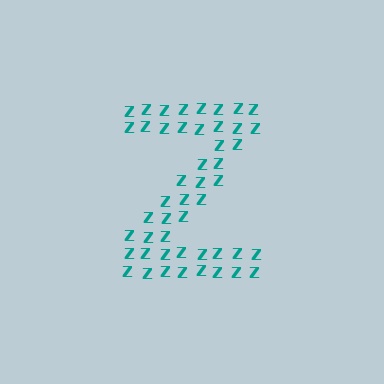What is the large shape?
The large shape is the letter Z.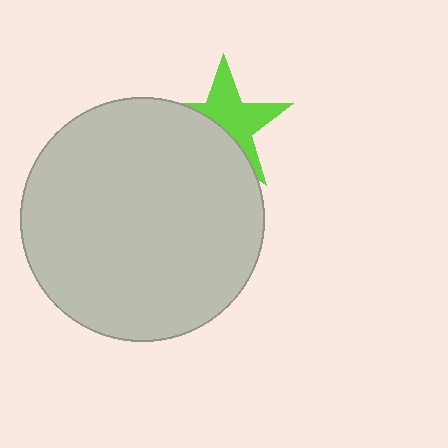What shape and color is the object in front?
The object in front is a light gray circle.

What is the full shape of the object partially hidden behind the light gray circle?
The partially hidden object is a lime star.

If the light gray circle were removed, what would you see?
You would see the complete lime star.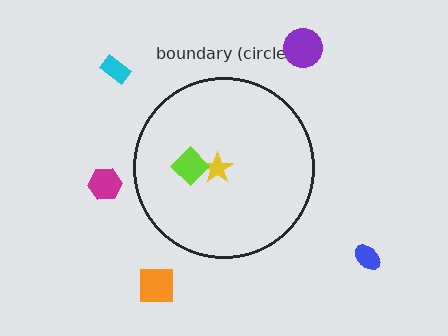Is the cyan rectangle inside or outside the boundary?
Outside.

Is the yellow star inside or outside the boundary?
Inside.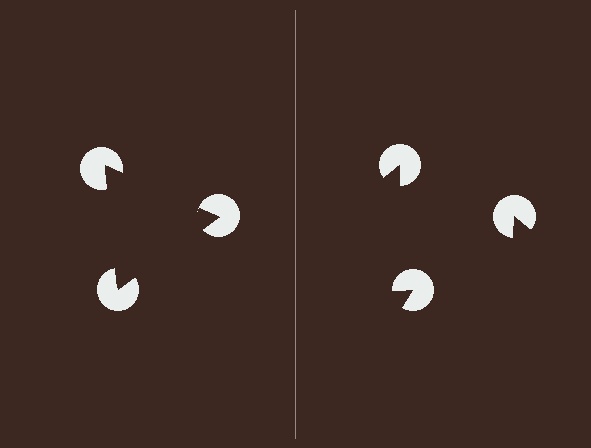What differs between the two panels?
The pac-man discs are positioned identically on both sides; only the wedge orientations differ. On the left they align to a triangle; on the right they are misaligned.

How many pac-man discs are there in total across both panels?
6 — 3 on each side.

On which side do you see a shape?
An illusory triangle appears on the left side. On the right side the wedge cuts are rotated, so no coherent shape forms.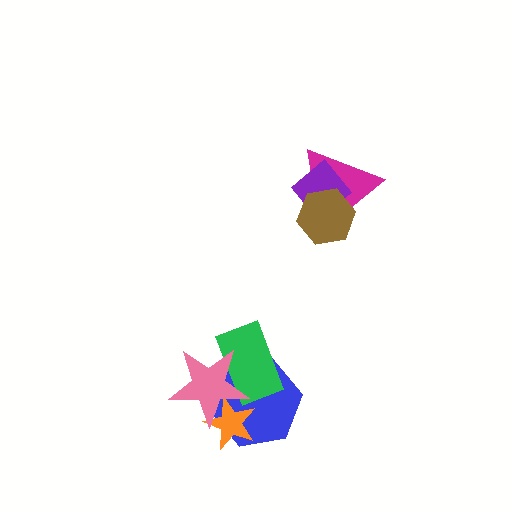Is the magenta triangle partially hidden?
Yes, it is partially covered by another shape.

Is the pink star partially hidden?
No, no other shape covers it.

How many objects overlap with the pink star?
3 objects overlap with the pink star.